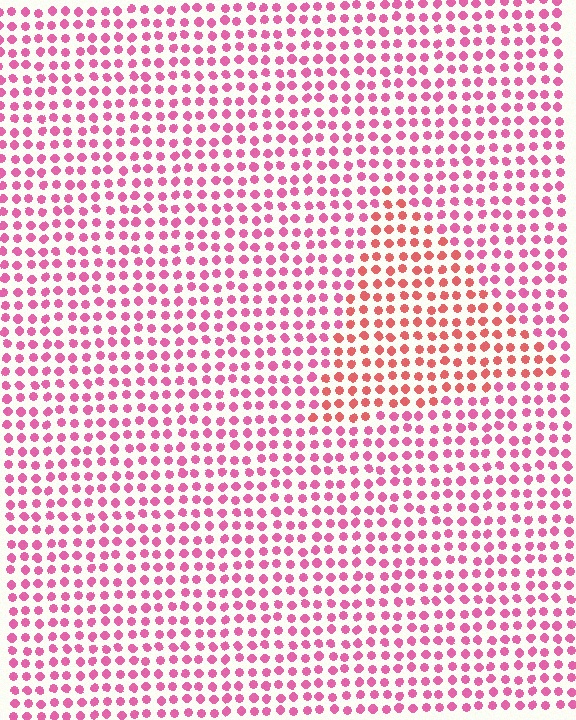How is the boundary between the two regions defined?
The boundary is defined purely by a slight shift in hue (about 31 degrees). Spacing, size, and orientation are identical on both sides.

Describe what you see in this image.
The image is filled with small pink elements in a uniform arrangement. A triangle-shaped region is visible where the elements are tinted to a slightly different hue, forming a subtle color boundary.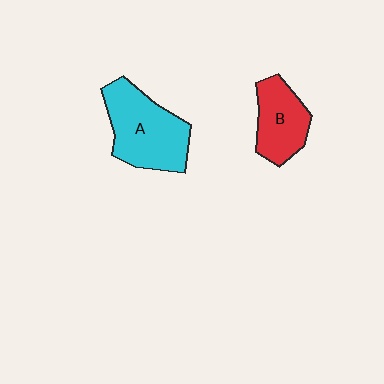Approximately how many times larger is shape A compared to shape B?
Approximately 1.5 times.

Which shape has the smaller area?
Shape B (red).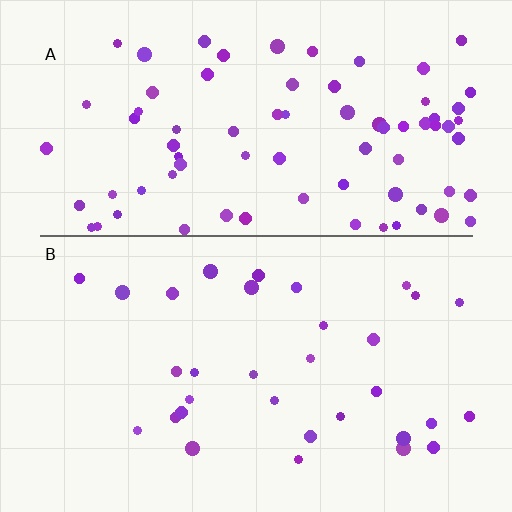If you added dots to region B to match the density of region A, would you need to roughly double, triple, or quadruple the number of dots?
Approximately double.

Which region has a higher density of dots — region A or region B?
A (the top).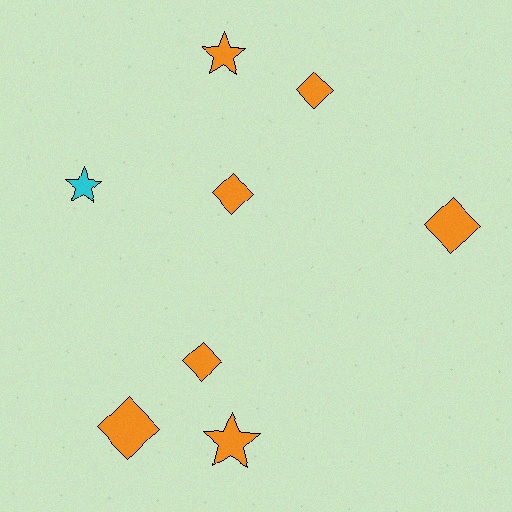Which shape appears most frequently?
Diamond, with 5 objects.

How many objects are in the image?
There are 8 objects.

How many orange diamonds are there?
There are 5 orange diamonds.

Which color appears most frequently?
Orange, with 7 objects.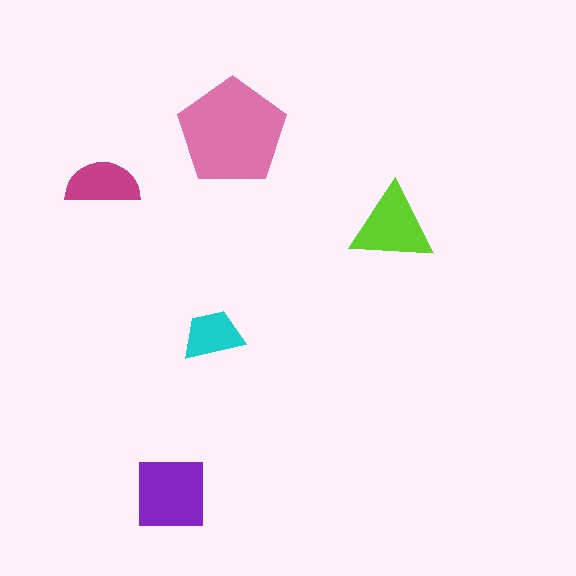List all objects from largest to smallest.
The pink pentagon, the purple square, the lime triangle, the magenta semicircle, the cyan trapezoid.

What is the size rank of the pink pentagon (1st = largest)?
1st.